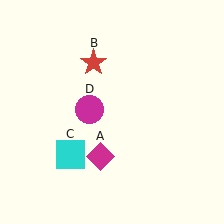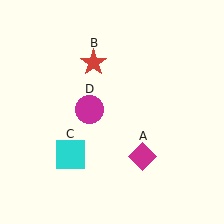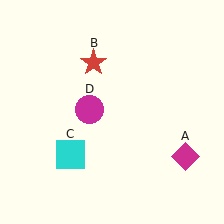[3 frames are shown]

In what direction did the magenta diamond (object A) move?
The magenta diamond (object A) moved right.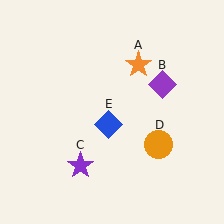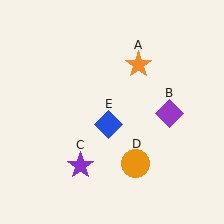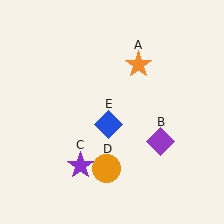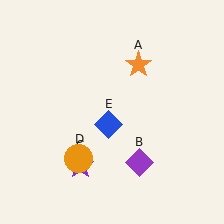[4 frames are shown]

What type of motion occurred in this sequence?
The purple diamond (object B), orange circle (object D) rotated clockwise around the center of the scene.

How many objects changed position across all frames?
2 objects changed position: purple diamond (object B), orange circle (object D).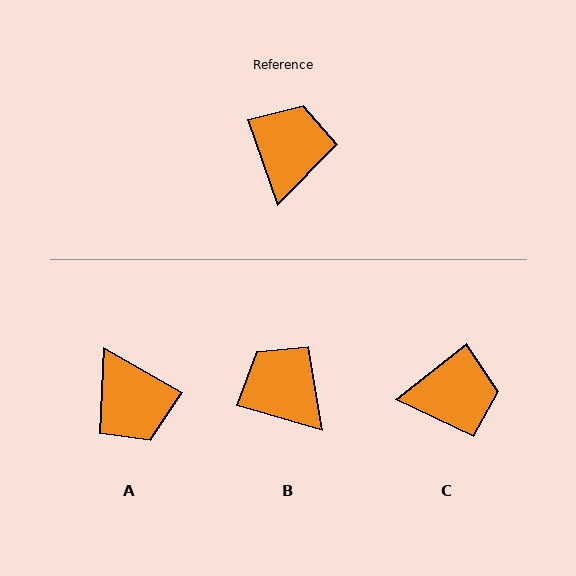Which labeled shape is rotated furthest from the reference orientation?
A, about 138 degrees away.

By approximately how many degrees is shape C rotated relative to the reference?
Approximately 71 degrees clockwise.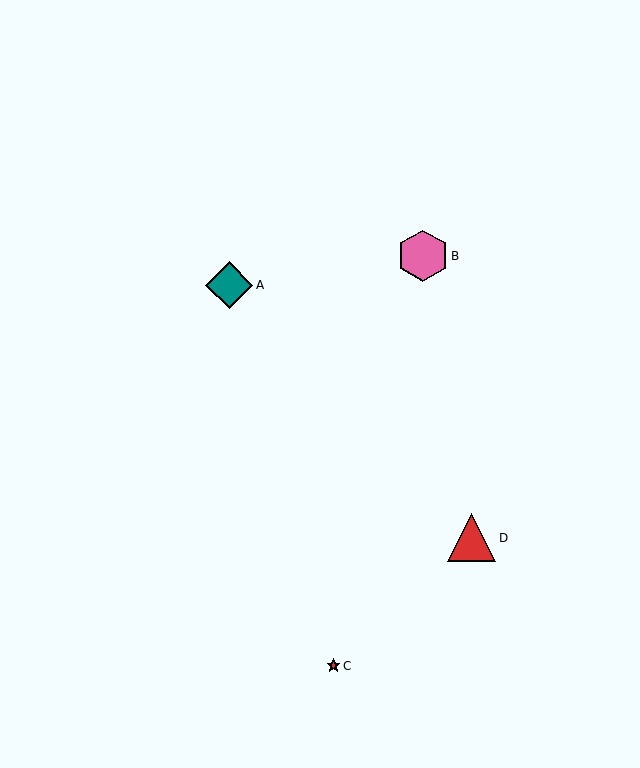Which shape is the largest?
The pink hexagon (labeled B) is the largest.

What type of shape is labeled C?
Shape C is a red star.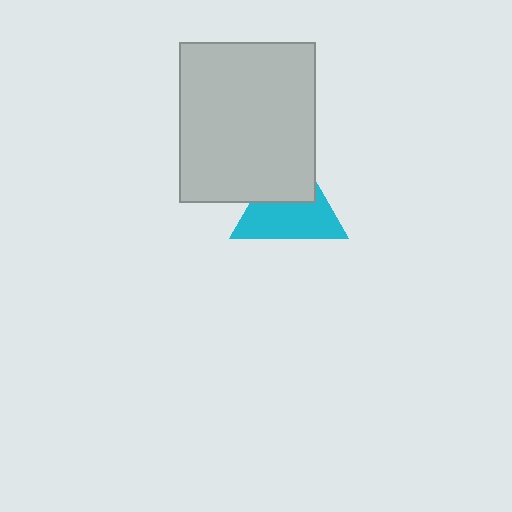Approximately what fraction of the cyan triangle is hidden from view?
Roughly 41% of the cyan triangle is hidden behind the light gray rectangle.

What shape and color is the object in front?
The object in front is a light gray rectangle.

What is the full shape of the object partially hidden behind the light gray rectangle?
The partially hidden object is a cyan triangle.